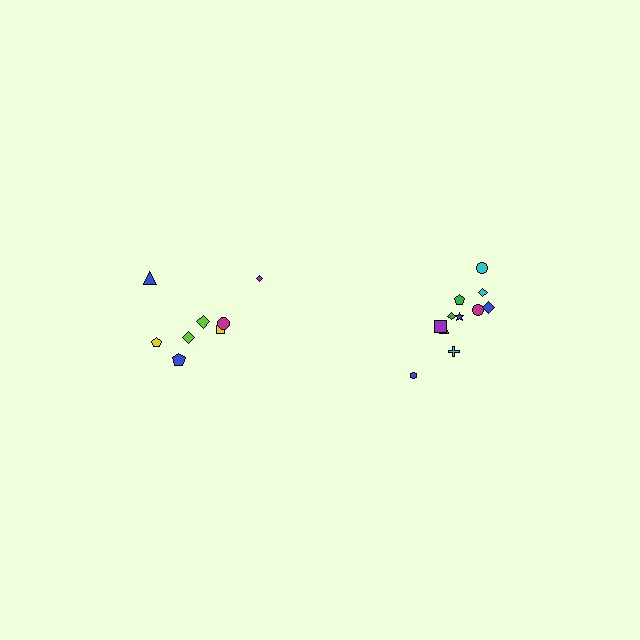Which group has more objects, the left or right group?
The right group.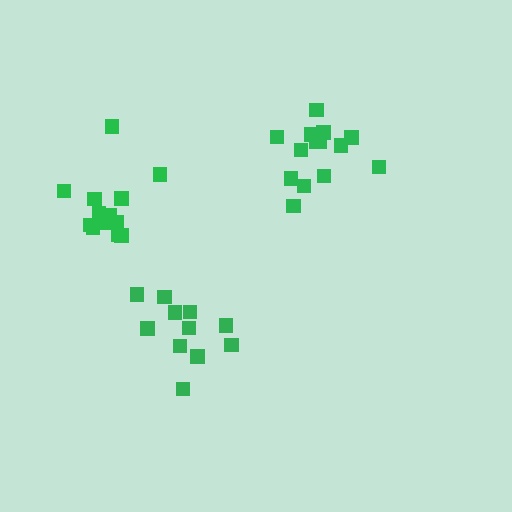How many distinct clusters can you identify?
There are 3 distinct clusters.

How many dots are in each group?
Group 1: 14 dots, Group 2: 14 dots, Group 3: 11 dots (39 total).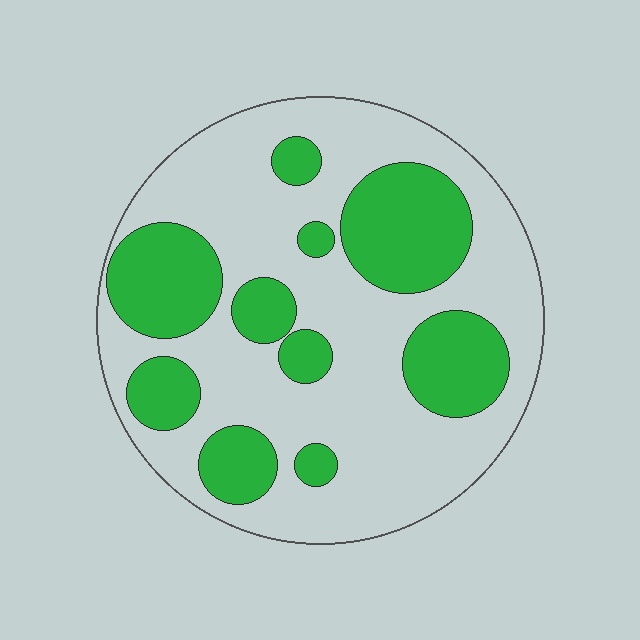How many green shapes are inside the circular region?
10.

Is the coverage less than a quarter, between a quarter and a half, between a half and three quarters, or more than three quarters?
Between a quarter and a half.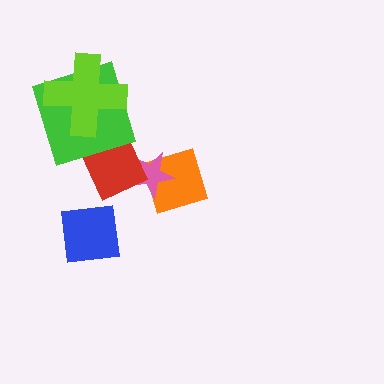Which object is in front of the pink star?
The red rectangle is in front of the pink star.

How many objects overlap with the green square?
2 objects overlap with the green square.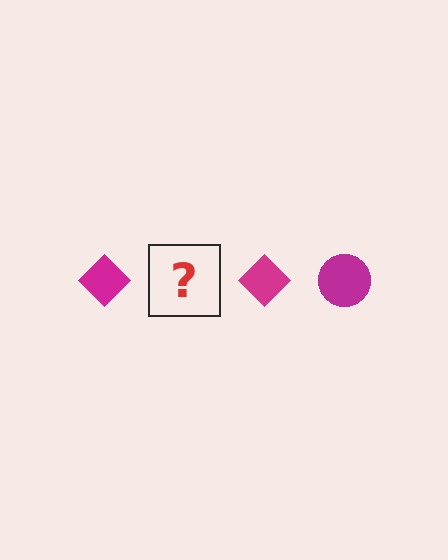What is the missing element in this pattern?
The missing element is a magenta circle.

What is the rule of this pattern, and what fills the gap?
The rule is that the pattern cycles through diamond, circle shapes in magenta. The gap should be filled with a magenta circle.